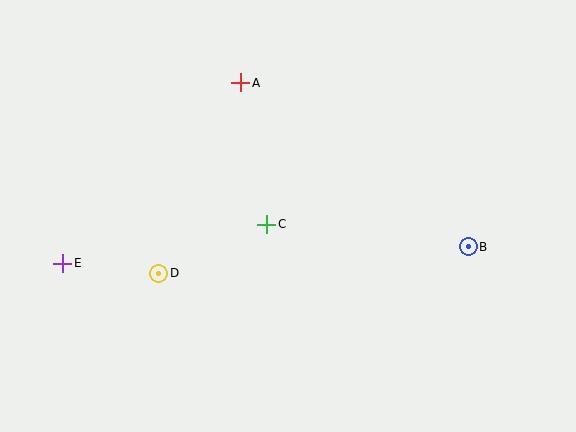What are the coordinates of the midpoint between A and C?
The midpoint between A and C is at (254, 154).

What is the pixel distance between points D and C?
The distance between D and C is 119 pixels.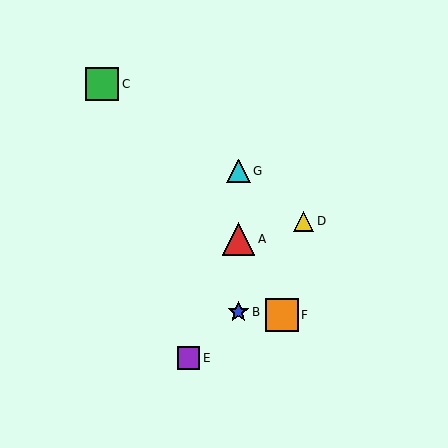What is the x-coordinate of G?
Object G is at x≈238.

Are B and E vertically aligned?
No, B is at x≈238 and E is at x≈189.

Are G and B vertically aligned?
Yes, both are at x≈238.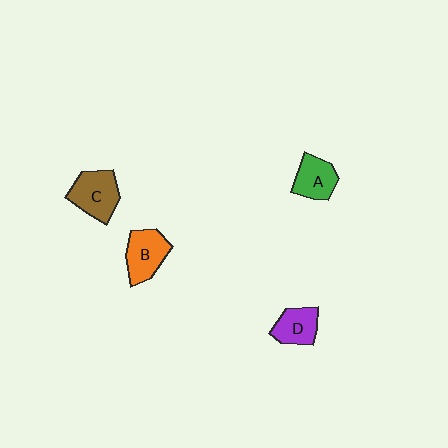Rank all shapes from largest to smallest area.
From largest to smallest: C (brown), B (orange), A (green), D (purple).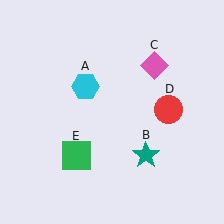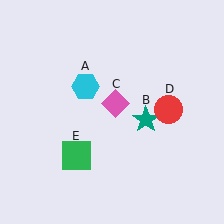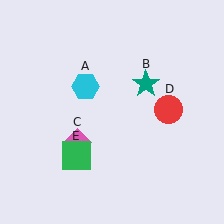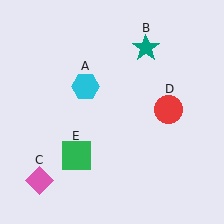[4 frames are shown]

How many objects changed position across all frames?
2 objects changed position: teal star (object B), pink diamond (object C).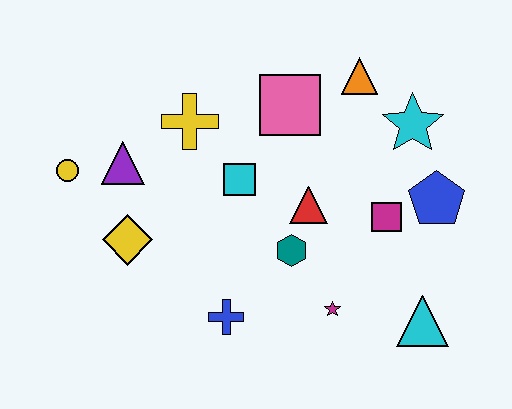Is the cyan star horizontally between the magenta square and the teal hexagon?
No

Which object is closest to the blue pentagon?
The magenta square is closest to the blue pentagon.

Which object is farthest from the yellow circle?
The cyan triangle is farthest from the yellow circle.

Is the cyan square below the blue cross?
No